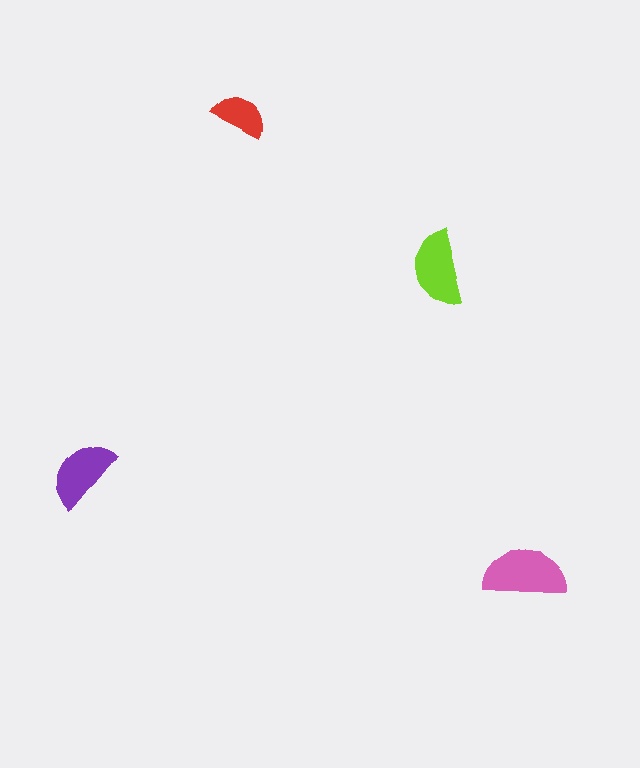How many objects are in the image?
There are 4 objects in the image.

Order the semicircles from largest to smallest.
the pink one, the lime one, the purple one, the red one.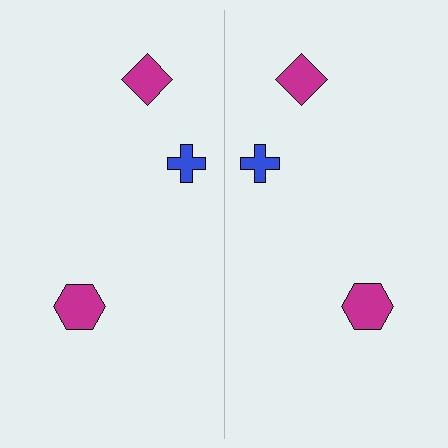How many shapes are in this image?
There are 6 shapes in this image.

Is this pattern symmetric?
Yes, this pattern has bilateral (reflection) symmetry.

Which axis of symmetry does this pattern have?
The pattern has a vertical axis of symmetry running through the center of the image.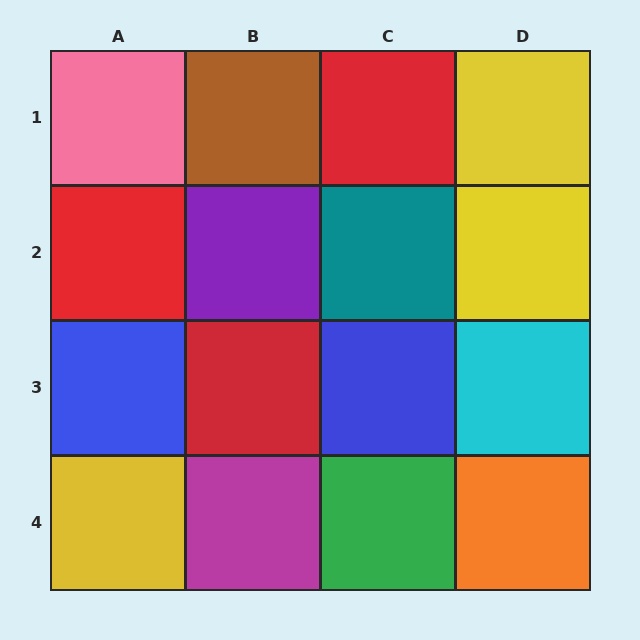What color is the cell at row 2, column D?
Yellow.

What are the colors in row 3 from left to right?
Blue, red, blue, cyan.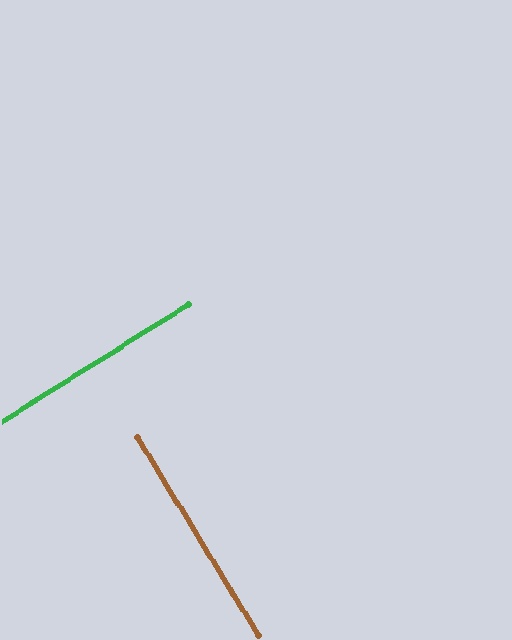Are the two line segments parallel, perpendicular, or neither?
Perpendicular — they meet at approximately 89°.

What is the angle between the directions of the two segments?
Approximately 89 degrees.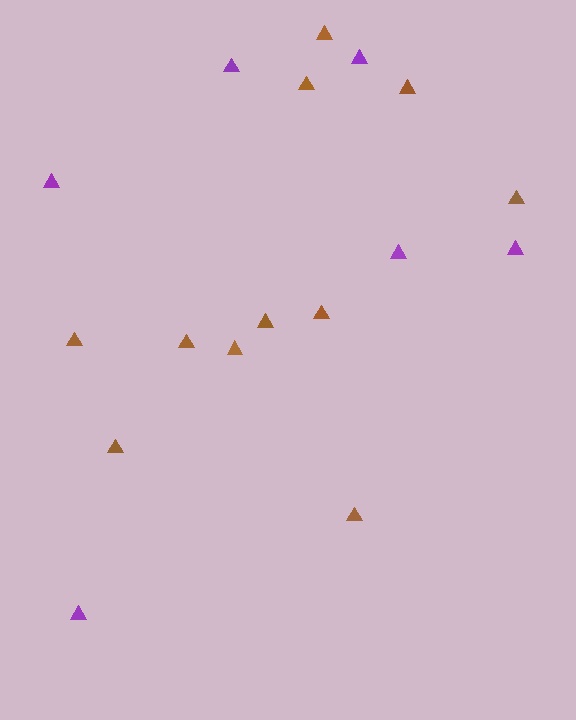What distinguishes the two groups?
There are 2 groups: one group of brown triangles (11) and one group of purple triangles (6).